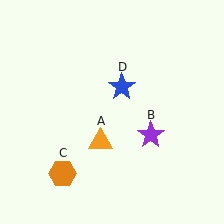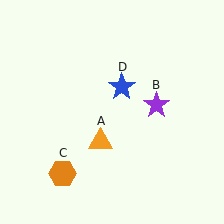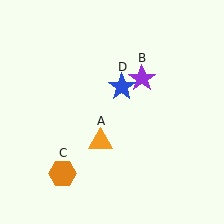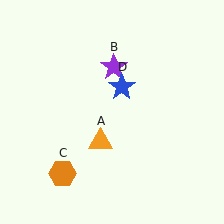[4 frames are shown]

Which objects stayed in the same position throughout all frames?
Orange triangle (object A) and orange hexagon (object C) and blue star (object D) remained stationary.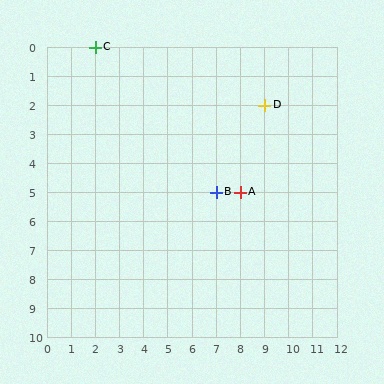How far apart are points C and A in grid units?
Points C and A are 6 columns and 5 rows apart (about 7.8 grid units diagonally).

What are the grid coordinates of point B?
Point B is at grid coordinates (7, 5).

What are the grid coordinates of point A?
Point A is at grid coordinates (8, 5).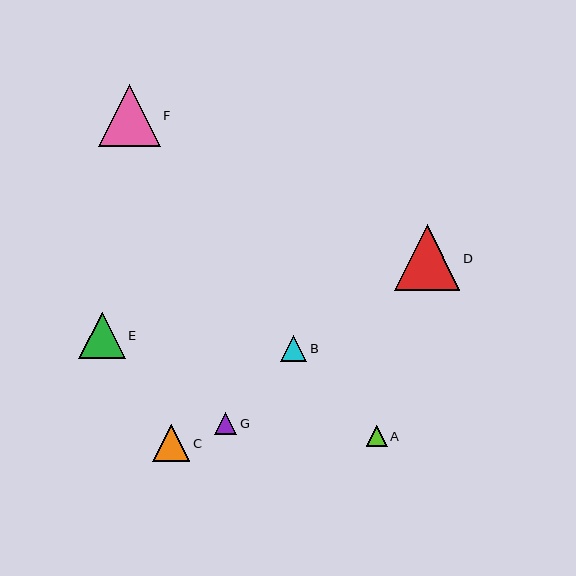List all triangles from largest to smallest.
From largest to smallest: D, F, E, C, B, G, A.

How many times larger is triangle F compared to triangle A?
Triangle F is approximately 2.9 times the size of triangle A.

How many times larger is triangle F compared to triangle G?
Triangle F is approximately 2.8 times the size of triangle G.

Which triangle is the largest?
Triangle D is the largest with a size of approximately 66 pixels.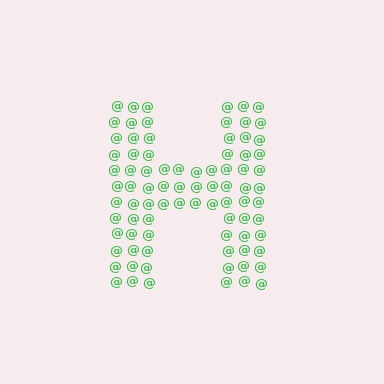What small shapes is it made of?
It is made of small at signs.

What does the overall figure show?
The overall figure shows the letter H.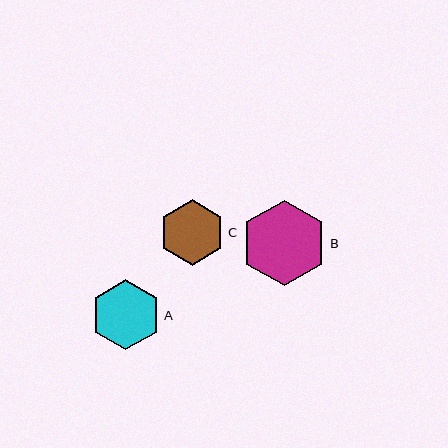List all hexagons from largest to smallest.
From largest to smallest: B, A, C.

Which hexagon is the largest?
Hexagon B is the largest with a size of approximately 86 pixels.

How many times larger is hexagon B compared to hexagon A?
Hexagon B is approximately 1.2 times the size of hexagon A.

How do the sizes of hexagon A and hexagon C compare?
Hexagon A and hexagon C are approximately the same size.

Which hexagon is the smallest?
Hexagon C is the smallest with a size of approximately 66 pixels.